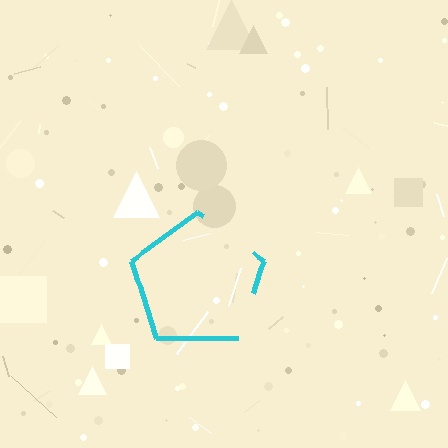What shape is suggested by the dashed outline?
The dashed outline suggests a pentagon.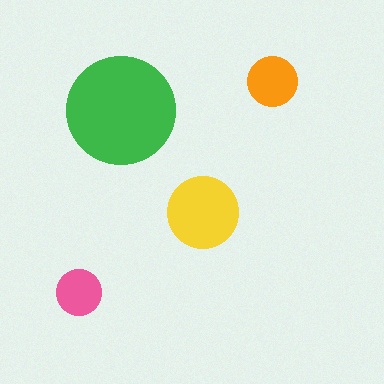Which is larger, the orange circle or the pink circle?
The orange one.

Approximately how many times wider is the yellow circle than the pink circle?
About 1.5 times wider.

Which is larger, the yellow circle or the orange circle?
The yellow one.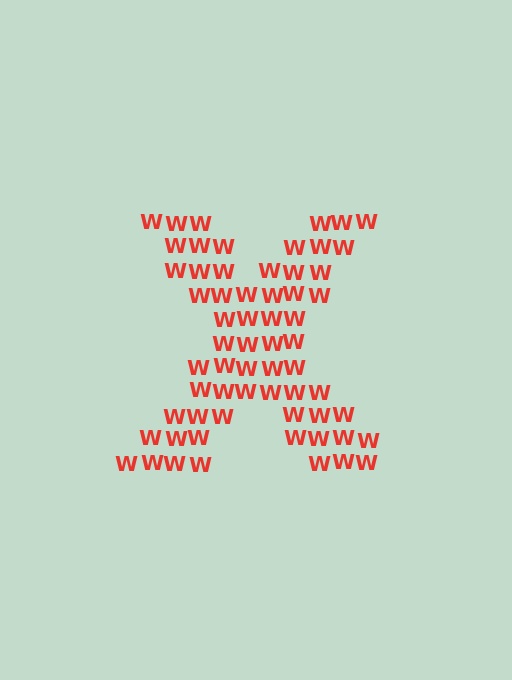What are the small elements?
The small elements are letter W's.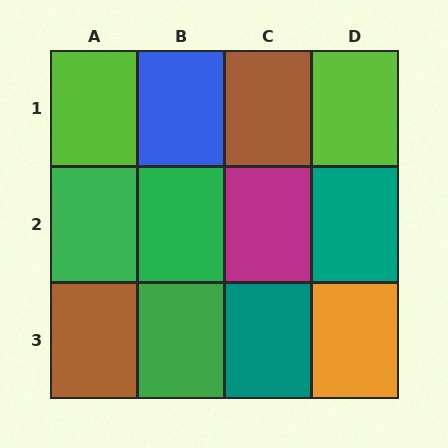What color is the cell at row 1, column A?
Lime.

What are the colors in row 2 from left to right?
Green, green, magenta, teal.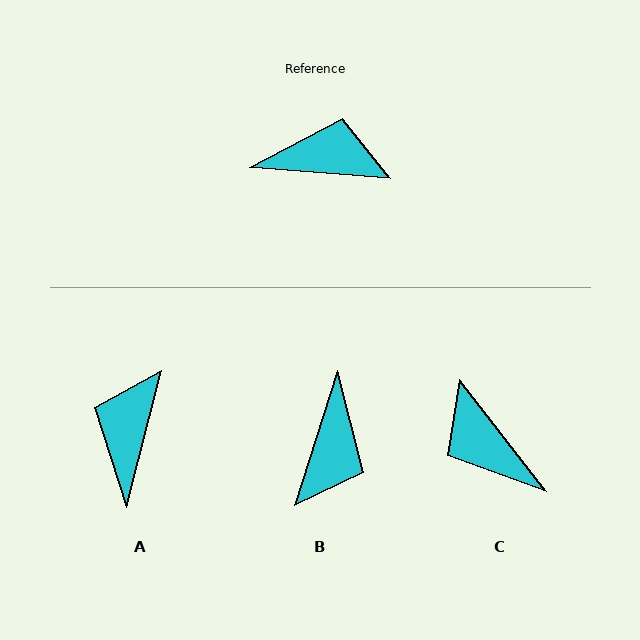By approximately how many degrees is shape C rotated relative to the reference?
Approximately 132 degrees counter-clockwise.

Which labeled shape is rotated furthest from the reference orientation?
C, about 132 degrees away.